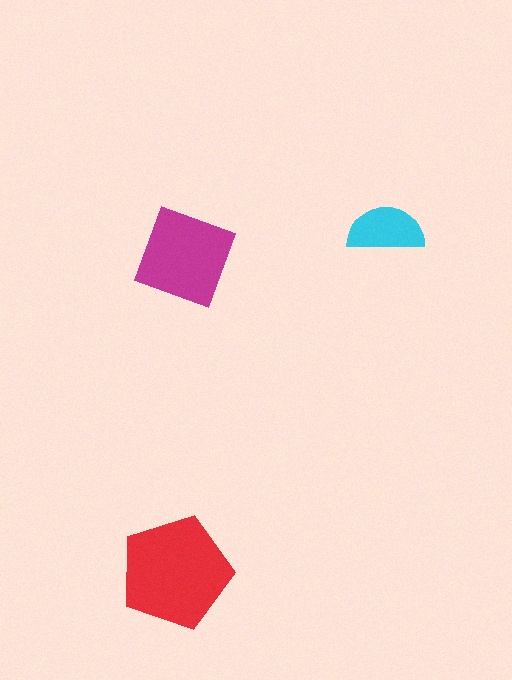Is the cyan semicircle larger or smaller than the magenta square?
Smaller.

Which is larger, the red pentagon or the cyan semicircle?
The red pentagon.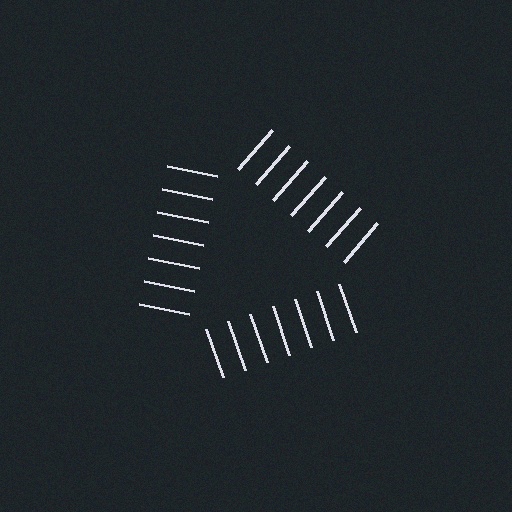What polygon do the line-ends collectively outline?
An illusory triangle — the line segments terminate on its edges but no continuous stroke is drawn.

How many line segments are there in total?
21 — 7 along each of the 3 edges.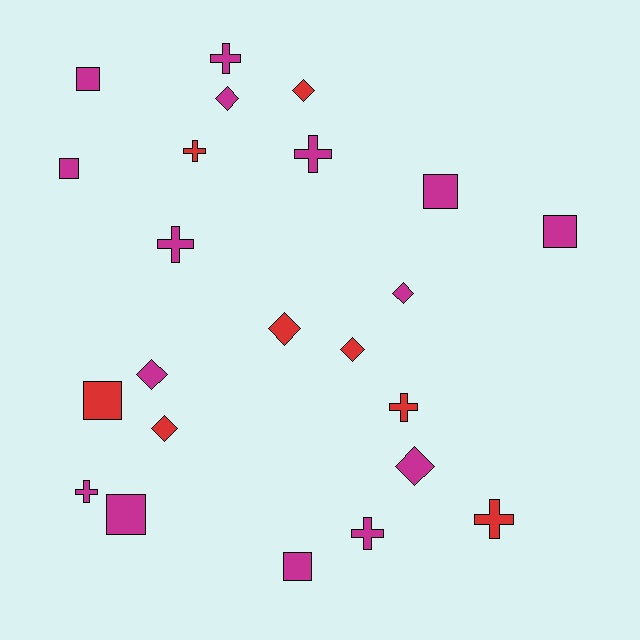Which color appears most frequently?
Magenta, with 15 objects.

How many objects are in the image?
There are 23 objects.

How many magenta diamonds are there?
There are 4 magenta diamonds.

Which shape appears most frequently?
Diamond, with 8 objects.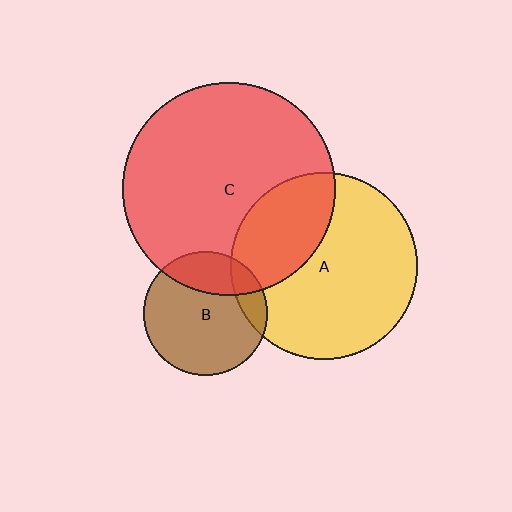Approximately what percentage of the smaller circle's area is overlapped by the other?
Approximately 30%.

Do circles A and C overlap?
Yes.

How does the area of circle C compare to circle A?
Approximately 1.3 times.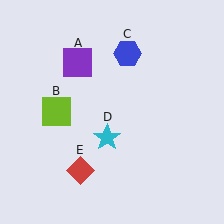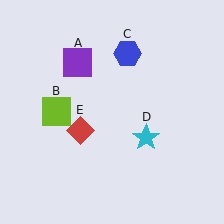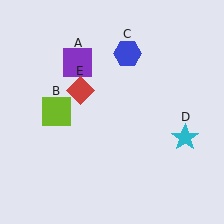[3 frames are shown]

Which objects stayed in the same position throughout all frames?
Purple square (object A) and lime square (object B) and blue hexagon (object C) remained stationary.